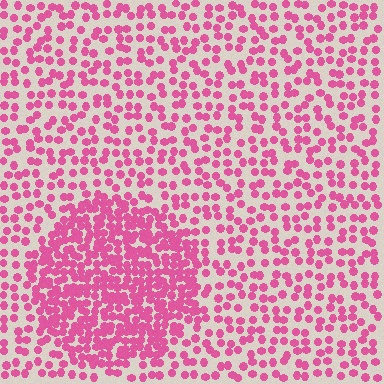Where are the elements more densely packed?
The elements are more densely packed inside the circle boundary.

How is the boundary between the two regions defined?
The boundary is defined by a change in element density (approximately 2.1x ratio). All elements are the same color, size, and shape.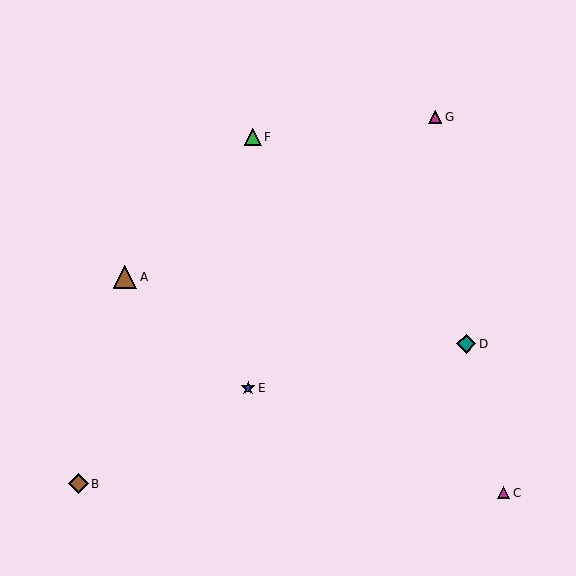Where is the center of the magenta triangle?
The center of the magenta triangle is at (435, 117).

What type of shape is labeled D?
Shape D is a teal diamond.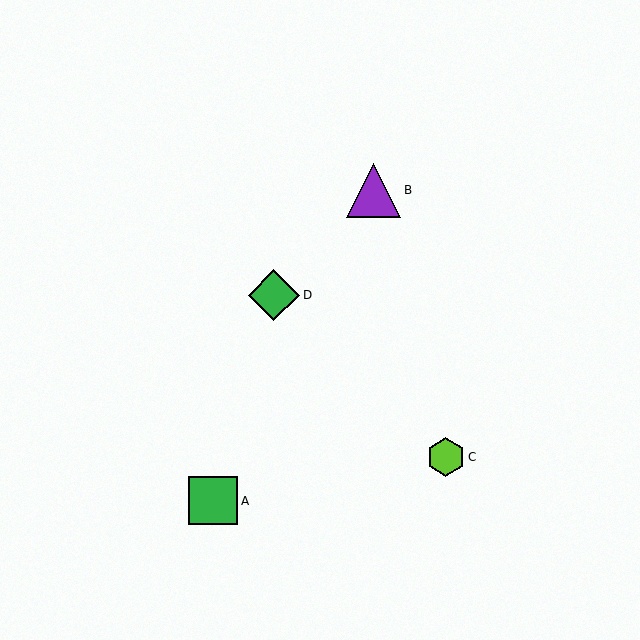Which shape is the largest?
The purple triangle (labeled B) is the largest.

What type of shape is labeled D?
Shape D is a green diamond.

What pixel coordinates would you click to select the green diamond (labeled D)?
Click at (274, 295) to select the green diamond D.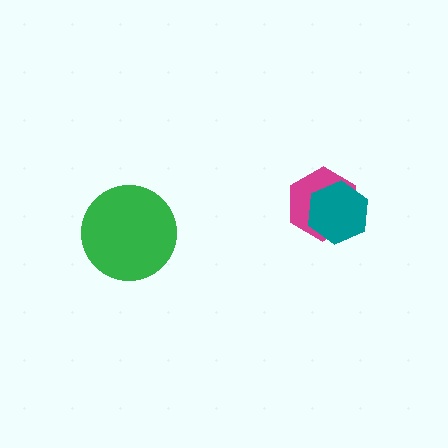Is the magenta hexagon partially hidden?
Yes, it is partially covered by another shape.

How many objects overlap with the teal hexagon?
1 object overlaps with the teal hexagon.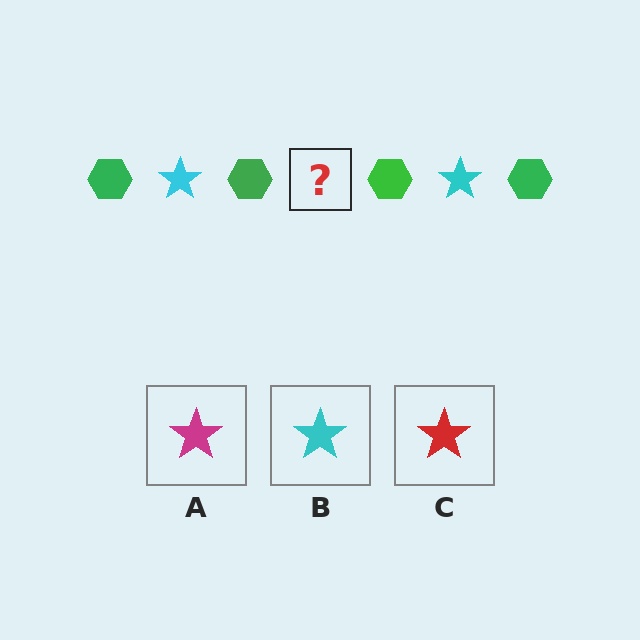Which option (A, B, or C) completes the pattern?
B.